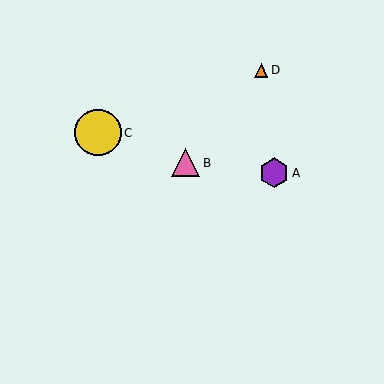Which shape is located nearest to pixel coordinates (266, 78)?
The orange triangle (labeled D) at (261, 70) is nearest to that location.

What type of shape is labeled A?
Shape A is a purple hexagon.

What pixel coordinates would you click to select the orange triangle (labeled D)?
Click at (261, 70) to select the orange triangle D.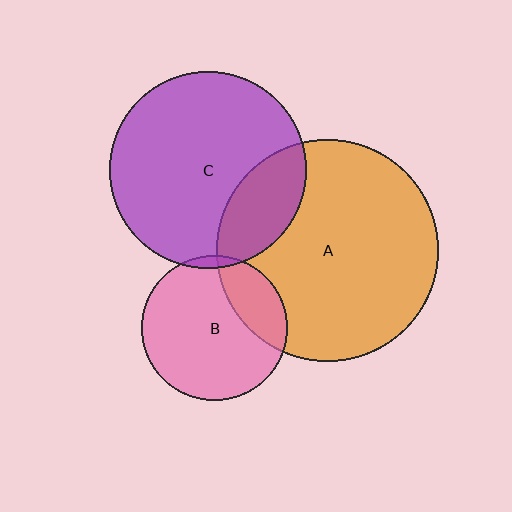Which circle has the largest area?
Circle A (orange).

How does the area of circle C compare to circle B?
Approximately 1.8 times.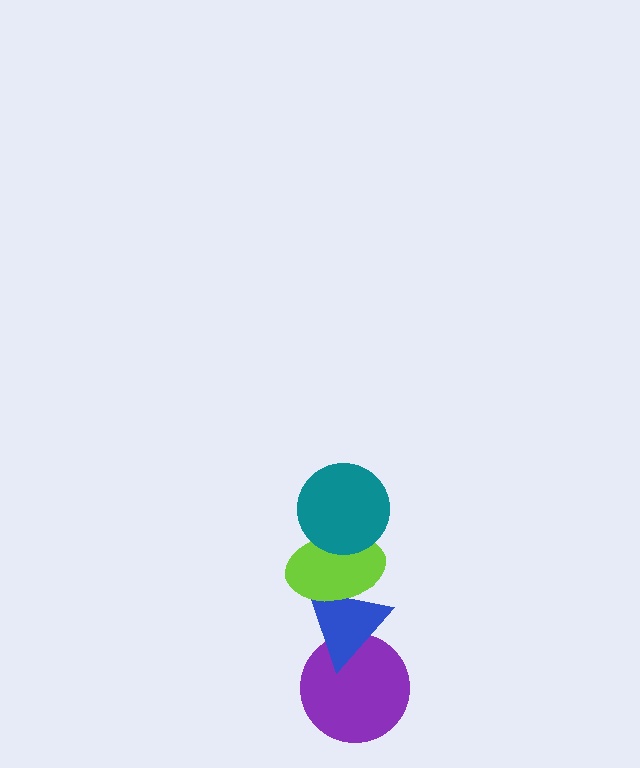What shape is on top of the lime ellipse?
The teal circle is on top of the lime ellipse.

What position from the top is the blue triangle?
The blue triangle is 3rd from the top.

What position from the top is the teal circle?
The teal circle is 1st from the top.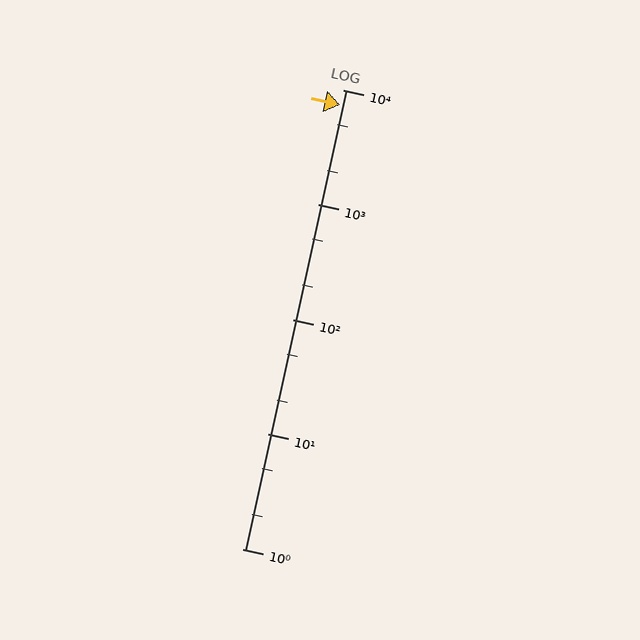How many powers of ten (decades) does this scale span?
The scale spans 4 decades, from 1 to 10000.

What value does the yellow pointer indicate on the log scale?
The pointer indicates approximately 7400.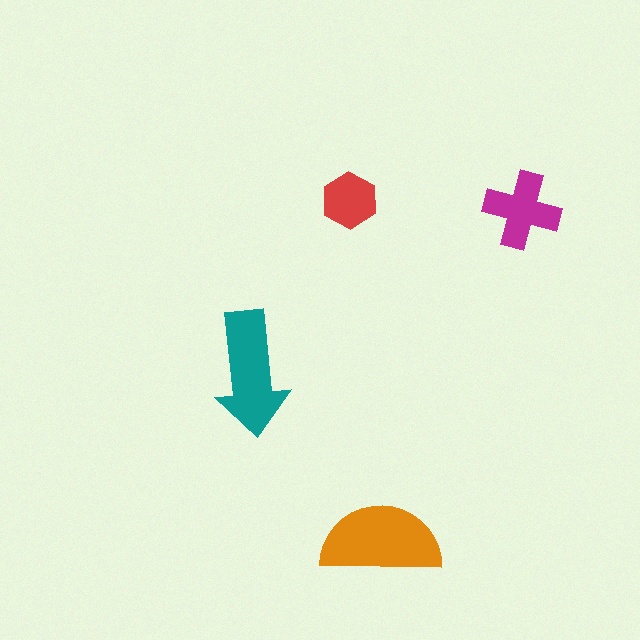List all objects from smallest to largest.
The red hexagon, the magenta cross, the teal arrow, the orange semicircle.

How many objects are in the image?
There are 4 objects in the image.